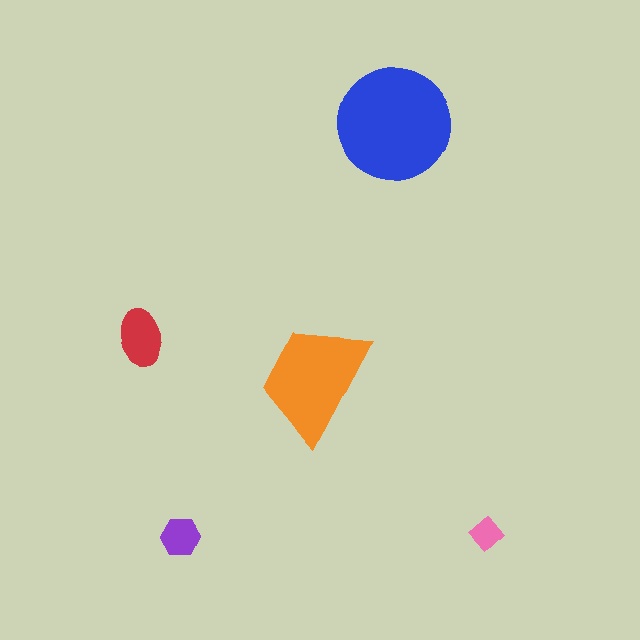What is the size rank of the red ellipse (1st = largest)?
3rd.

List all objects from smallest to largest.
The pink diamond, the purple hexagon, the red ellipse, the orange trapezoid, the blue circle.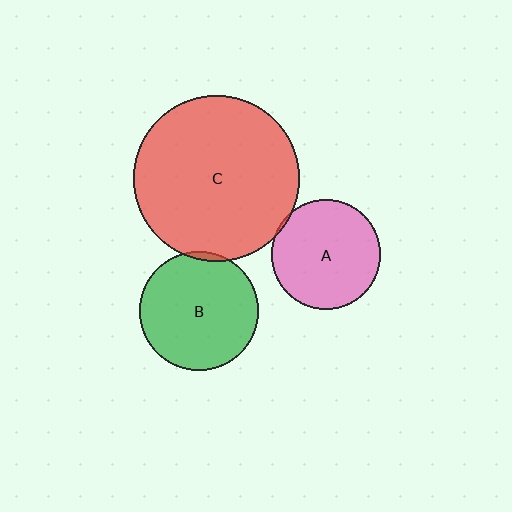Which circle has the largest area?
Circle C (red).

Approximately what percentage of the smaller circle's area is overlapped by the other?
Approximately 5%.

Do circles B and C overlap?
Yes.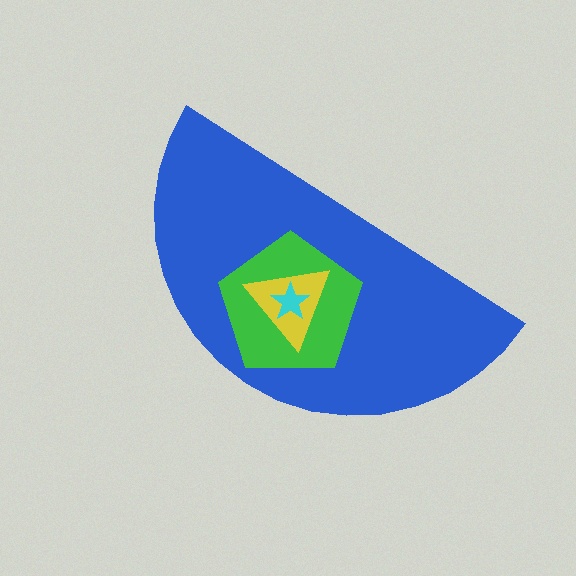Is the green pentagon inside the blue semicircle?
Yes.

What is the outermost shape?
The blue semicircle.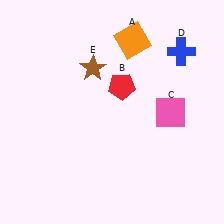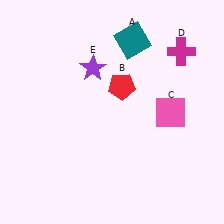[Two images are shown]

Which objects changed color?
A changed from orange to teal. D changed from blue to magenta. E changed from brown to purple.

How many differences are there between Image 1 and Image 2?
There are 3 differences between the two images.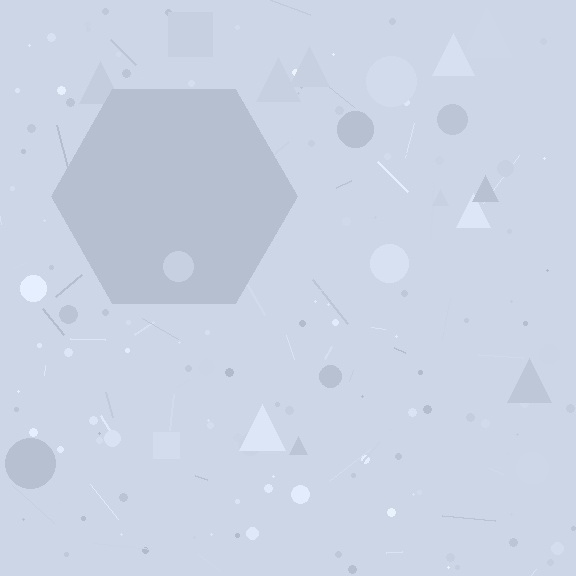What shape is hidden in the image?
A hexagon is hidden in the image.